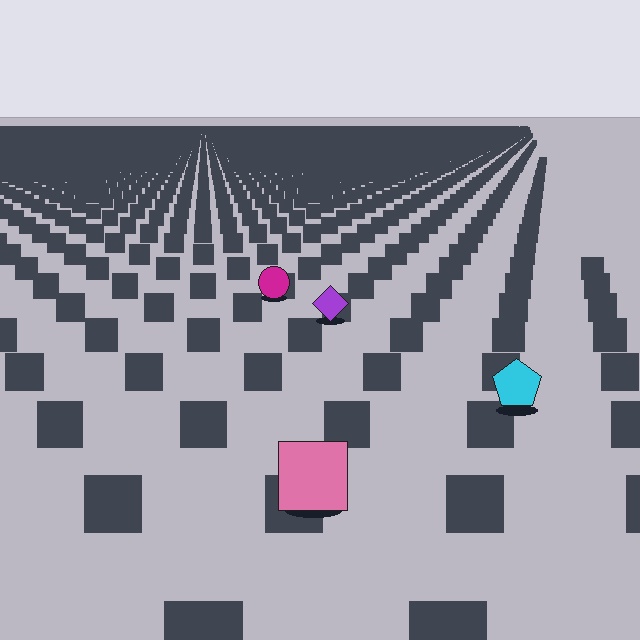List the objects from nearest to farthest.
From nearest to farthest: the pink square, the cyan pentagon, the purple diamond, the magenta circle.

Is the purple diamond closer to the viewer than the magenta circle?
Yes. The purple diamond is closer — you can tell from the texture gradient: the ground texture is coarser near it.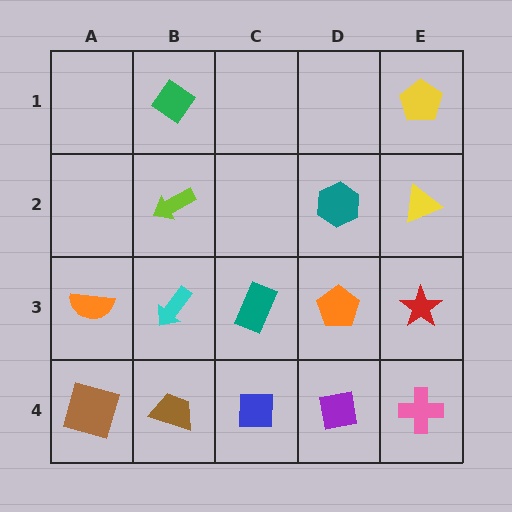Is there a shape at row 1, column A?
No, that cell is empty.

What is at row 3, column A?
An orange semicircle.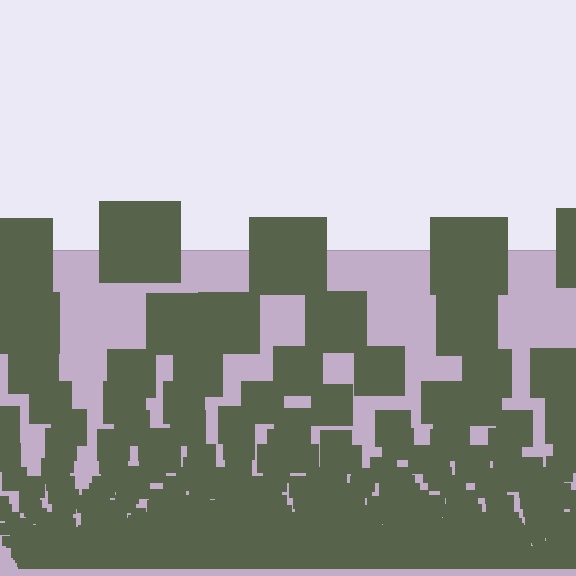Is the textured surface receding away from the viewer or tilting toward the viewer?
The surface appears to tilt toward the viewer. Texture elements get larger and sparser toward the top.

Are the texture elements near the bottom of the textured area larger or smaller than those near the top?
Smaller. The gradient is inverted — elements near the bottom are smaller and denser.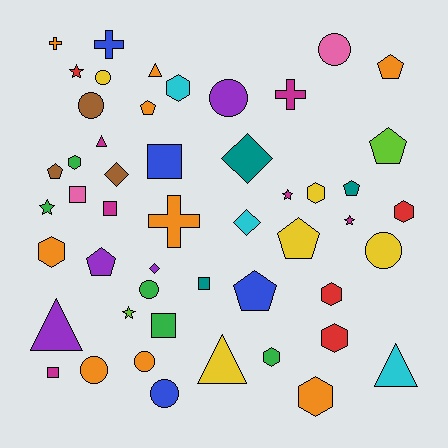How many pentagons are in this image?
There are 8 pentagons.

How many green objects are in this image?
There are 5 green objects.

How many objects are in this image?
There are 50 objects.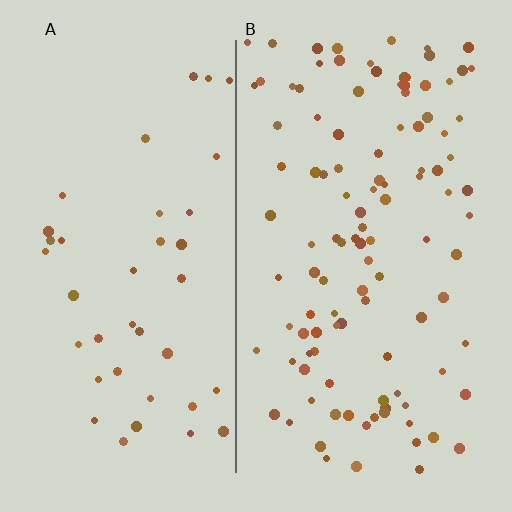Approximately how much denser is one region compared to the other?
Approximately 2.8× — region B over region A.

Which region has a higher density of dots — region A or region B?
B (the right).